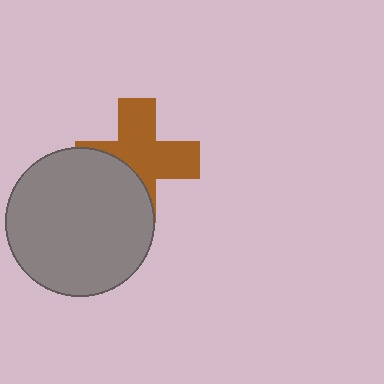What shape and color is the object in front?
The object in front is a gray circle.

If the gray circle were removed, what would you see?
You would see the complete brown cross.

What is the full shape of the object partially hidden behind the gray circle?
The partially hidden object is a brown cross.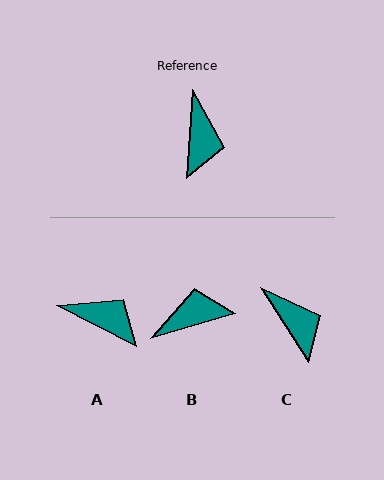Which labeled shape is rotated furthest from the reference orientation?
B, about 110 degrees away.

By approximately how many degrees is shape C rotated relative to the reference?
Approximately 36 degrees counter-clockwise.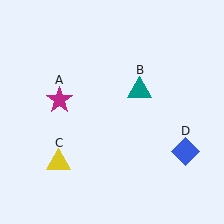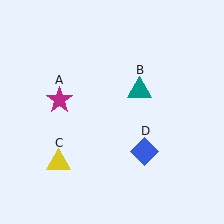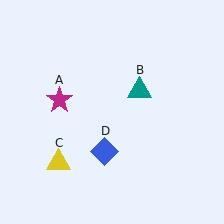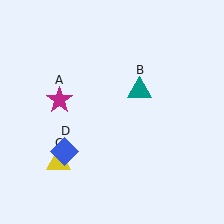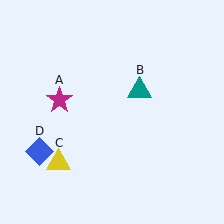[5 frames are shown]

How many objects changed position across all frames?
1 object changed position: blue diamond (object D).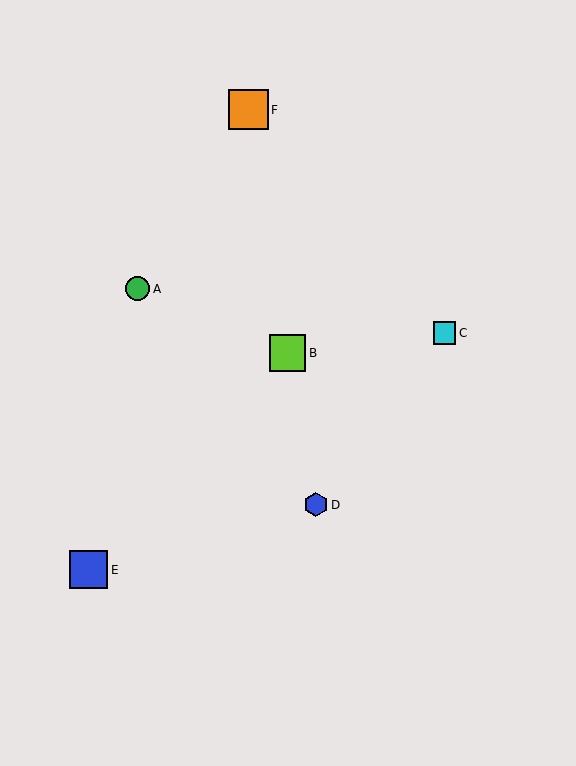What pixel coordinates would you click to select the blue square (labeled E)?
Click at (89, 570) to select the blue square E.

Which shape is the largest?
The orange square (labeled F) is the largest.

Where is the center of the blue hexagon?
The center of the blue hexagon is at (316, 505).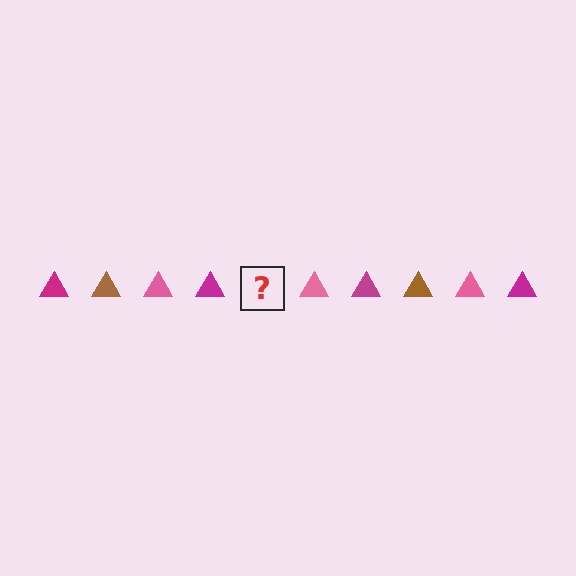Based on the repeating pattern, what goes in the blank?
The blank should be a brown triangle.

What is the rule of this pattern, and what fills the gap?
The rule is that the pattern cycles through magenta, brown, pink triangles. The gap should be filled with a brown triangle.